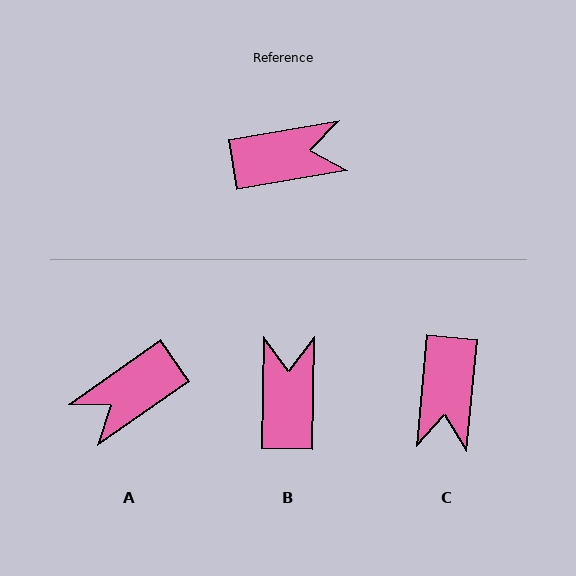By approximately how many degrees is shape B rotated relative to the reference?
Approximately 80 degrees counter-clockwise.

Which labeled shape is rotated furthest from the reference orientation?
A, about 155 degrees away.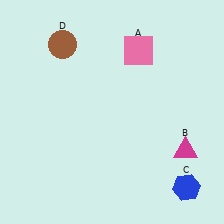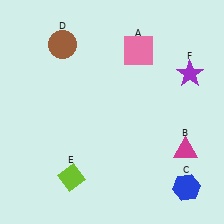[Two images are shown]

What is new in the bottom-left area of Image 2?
A lime diamond (E) was added in the bottom-left area of Image 2.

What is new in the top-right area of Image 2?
A purple star (F) was added in the top-right area of Image 2.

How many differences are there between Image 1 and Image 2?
There are 2 differences between the two images.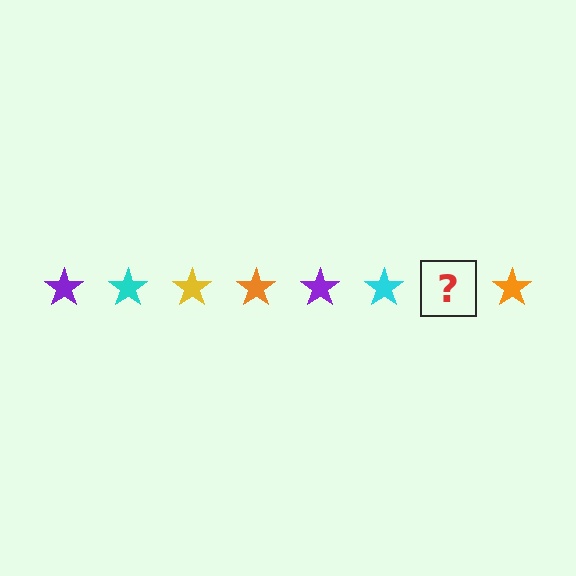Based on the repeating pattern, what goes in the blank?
The blank should be a yellow star.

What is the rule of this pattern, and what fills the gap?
The rule is that the pattern cycles through purple, cyan, yellow, orange stars. The gap should be filled with a yellow star.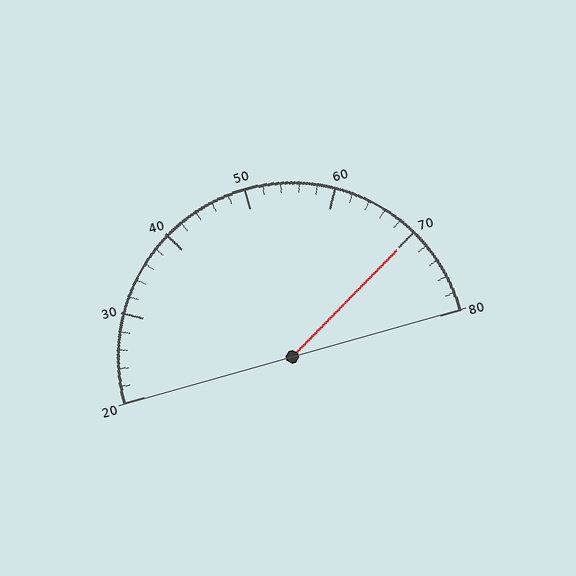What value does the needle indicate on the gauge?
The needle indicates approximately 70.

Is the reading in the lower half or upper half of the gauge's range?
The reading is in the upper half of the range (20 to 80).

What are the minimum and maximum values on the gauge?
The gauge ranges from 20 to 80.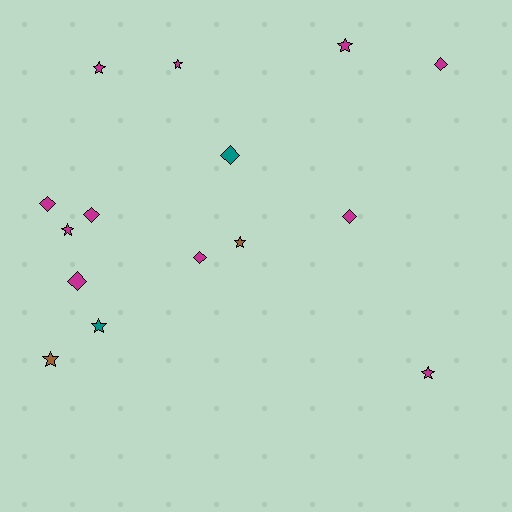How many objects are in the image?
There are 15 objects.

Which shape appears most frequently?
Star, with 8 objects.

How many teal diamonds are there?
There is 1 teal diamond.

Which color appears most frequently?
Magenta, with 11 objects.